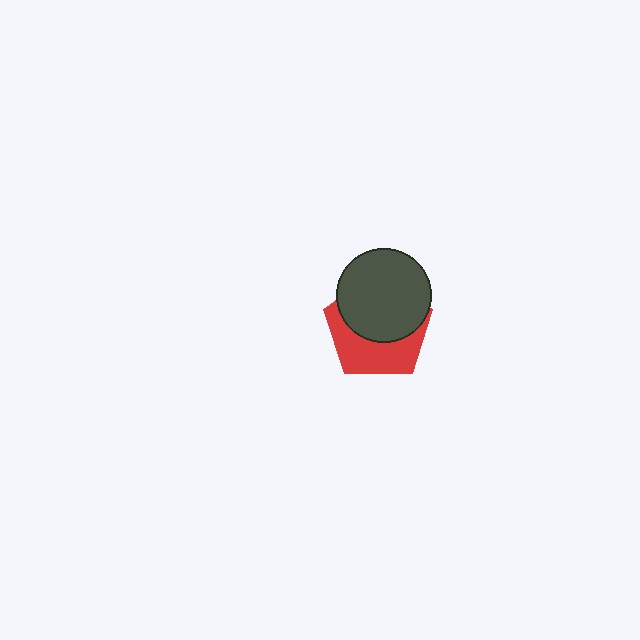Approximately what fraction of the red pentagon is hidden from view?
Roughly 55% of the red pentagon is hidden behind the dark gray circle.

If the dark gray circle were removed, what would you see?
You would see the complete red pentagon.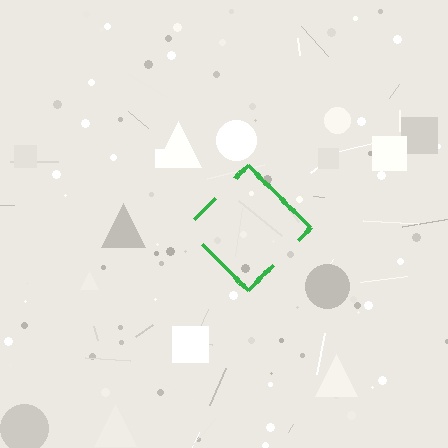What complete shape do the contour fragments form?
The contour fragments form a diamond.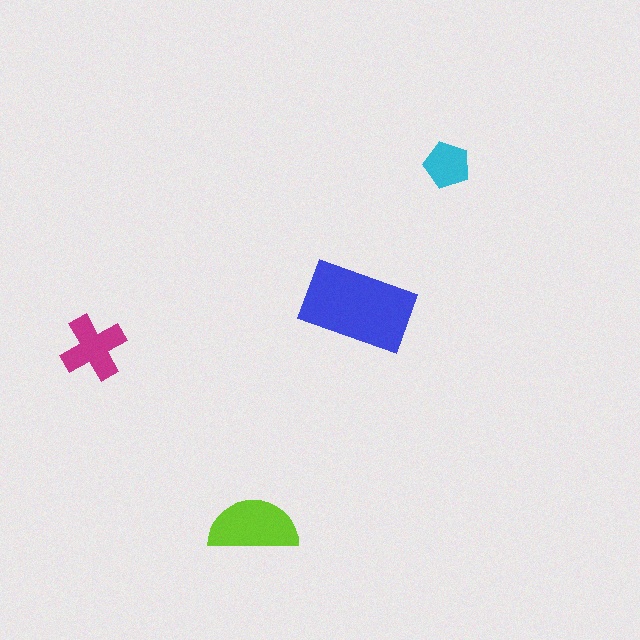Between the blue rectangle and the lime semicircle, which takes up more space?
The blue rectangle.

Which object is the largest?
The blue rectangle.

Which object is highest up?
The cyan pentagon is topmost.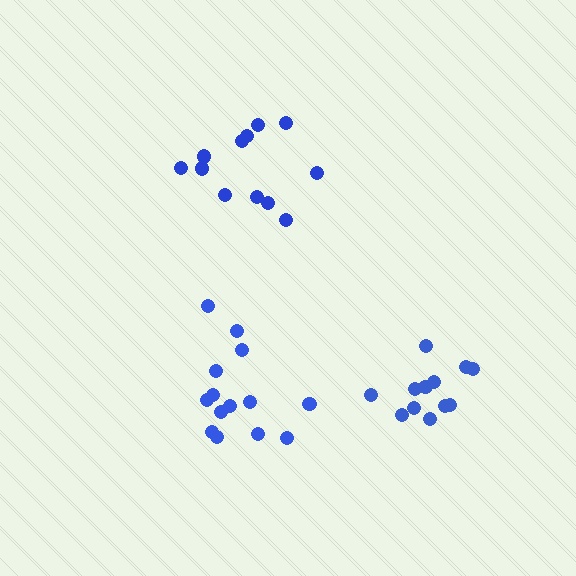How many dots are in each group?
Group 1: 14 dots, Group 2: 12 dots, Group 3: 12 dots (38 total).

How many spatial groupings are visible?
There are 3 spatial groupings.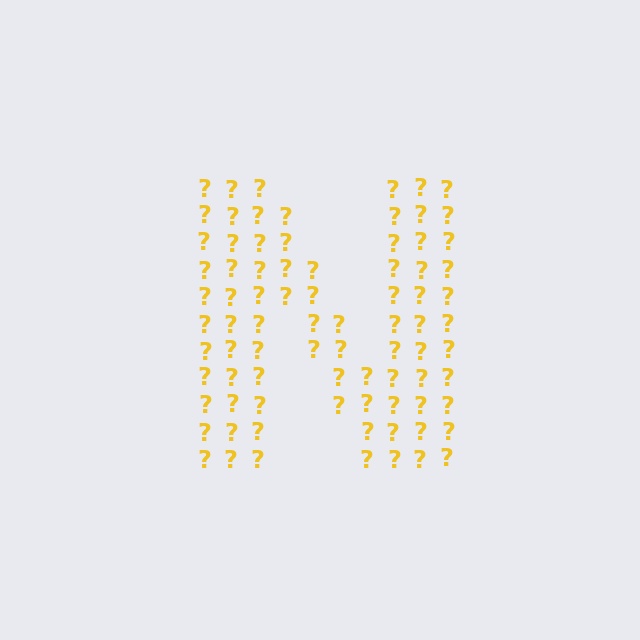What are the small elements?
The small elements are question marks.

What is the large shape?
The large shape is the letter N.